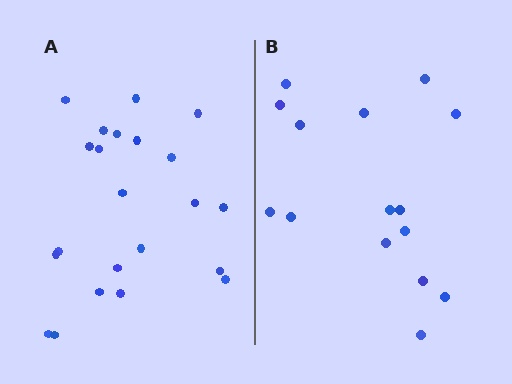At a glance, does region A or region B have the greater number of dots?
Region A (the left region) has more dots.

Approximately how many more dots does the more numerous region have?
Region A has roughly 8 or so more dots than region B.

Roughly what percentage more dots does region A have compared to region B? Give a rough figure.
About 45% more.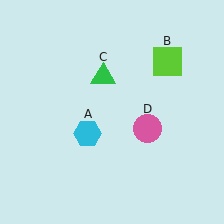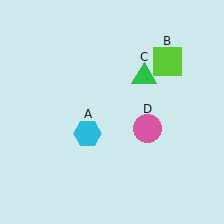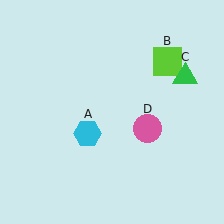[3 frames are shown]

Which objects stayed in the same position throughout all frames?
Cyan hexagon (object A) and lime square (object B) and pink circle (object D) remained stationary.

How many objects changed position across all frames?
1 object changed position: green triangle (object C).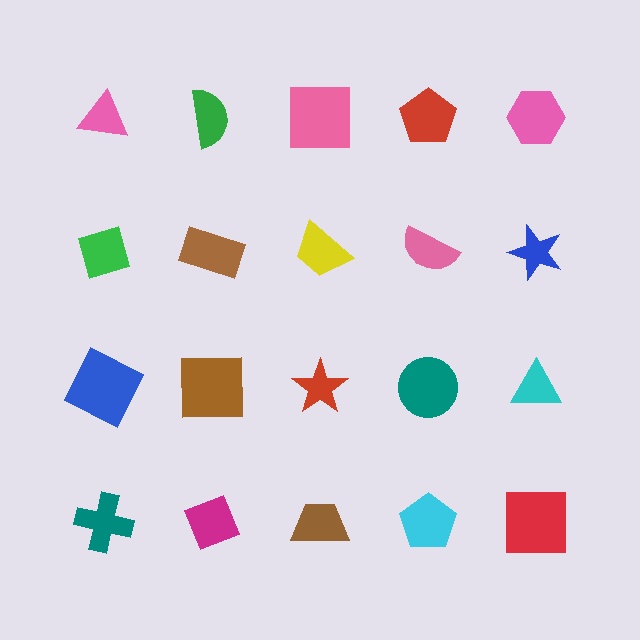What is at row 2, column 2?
A brown rectangle.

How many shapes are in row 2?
5 shapes.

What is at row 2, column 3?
A yellow trapezoid.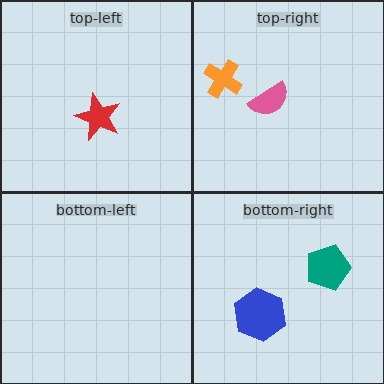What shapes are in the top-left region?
The red star.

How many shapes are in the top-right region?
2.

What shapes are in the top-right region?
The orange cross, the pink semicircle.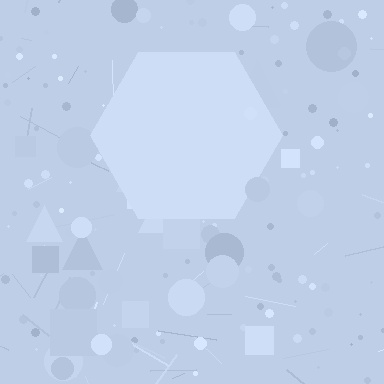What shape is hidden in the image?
A hexagon is hidden in the image.